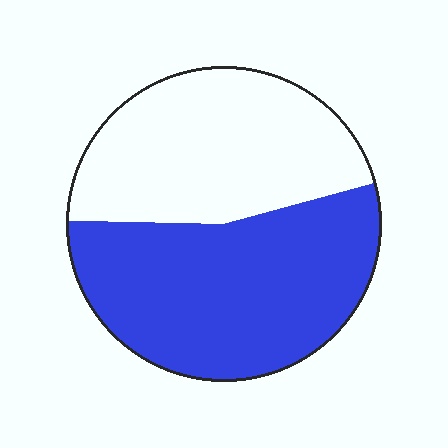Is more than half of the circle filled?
Yes.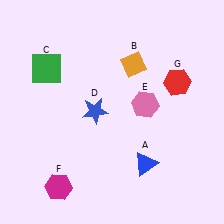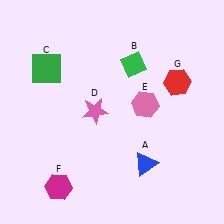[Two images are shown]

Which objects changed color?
B changed from orange to green. D changed from blue to pink.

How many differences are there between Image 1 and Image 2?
There are 2 differences between the two images.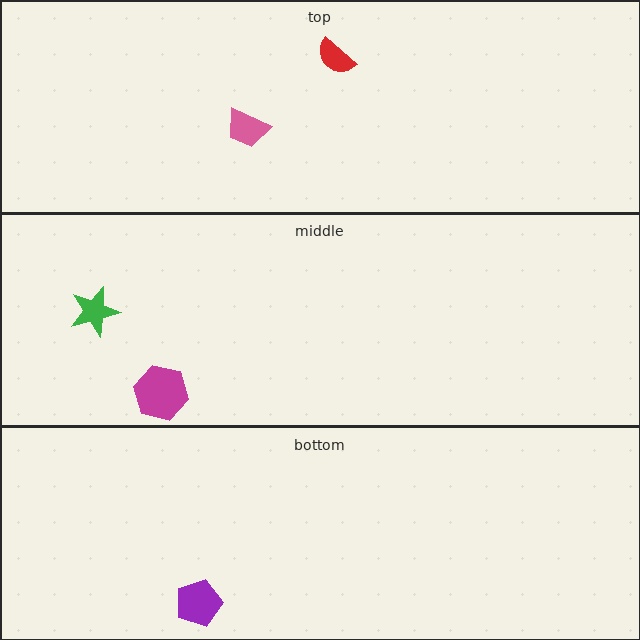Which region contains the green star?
The middle region.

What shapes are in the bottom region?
The purple pentagon.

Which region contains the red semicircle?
The top region.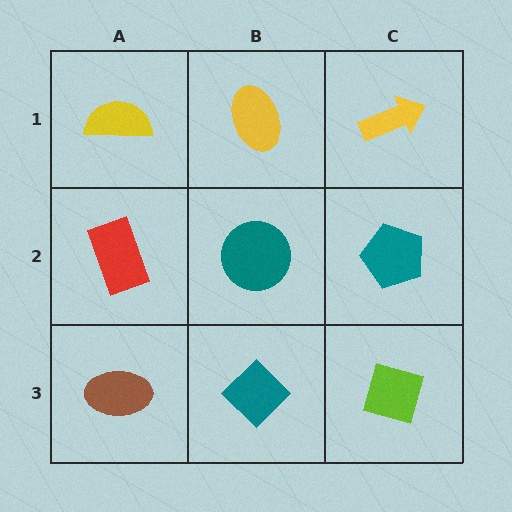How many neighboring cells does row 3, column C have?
2.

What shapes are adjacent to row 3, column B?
A teal circle (row 2, column B), a brown ellipse (row 3, column A), a lime diamond (row 3, column C).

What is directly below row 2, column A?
A brown ellipse.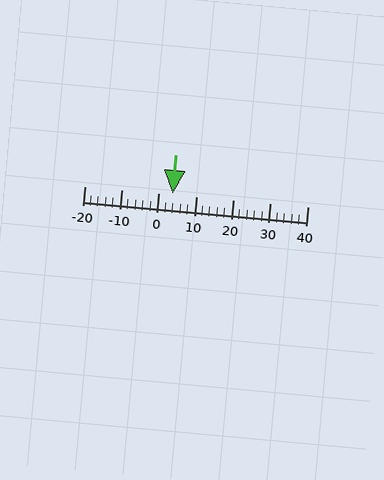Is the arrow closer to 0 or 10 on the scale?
The arrow is closer to 0.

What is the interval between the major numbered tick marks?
The major tick marks are spaced 10 units apart.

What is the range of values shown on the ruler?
The ruler shows values from -20 to 40.